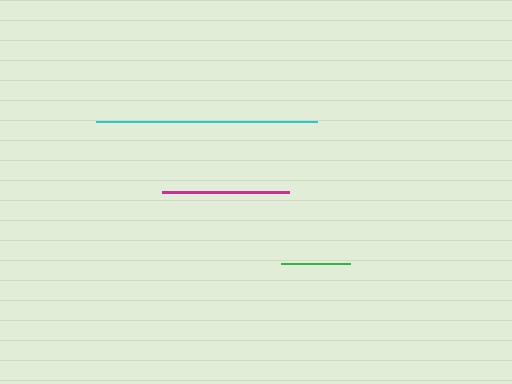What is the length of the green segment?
The green segment is approximately 69 pixels long.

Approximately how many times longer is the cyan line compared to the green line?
The cyan line is approximately 3.2 times the length of the green line.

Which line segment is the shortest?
The green line is the shortest at approximately 69 pixels.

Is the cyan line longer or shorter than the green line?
The cyan line is longer than the green line.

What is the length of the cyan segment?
The cyan segment is approximately 221 pixels long.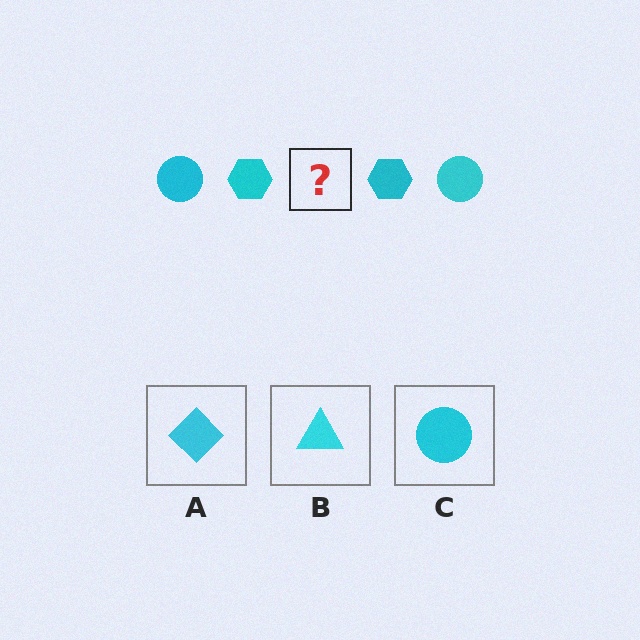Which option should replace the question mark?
Option C.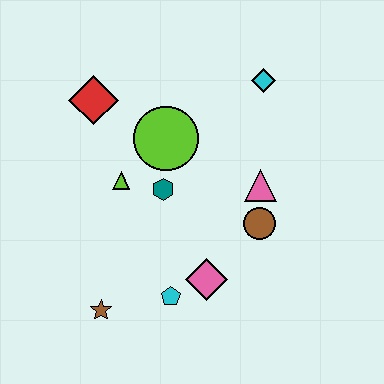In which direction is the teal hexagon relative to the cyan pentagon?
The teal hexagon is above the cyan pentagon.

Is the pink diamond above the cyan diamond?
No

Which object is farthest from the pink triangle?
The brown star is farthest from the pink triangle.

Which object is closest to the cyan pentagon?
The pink diamond is closest to the cyan pentagon.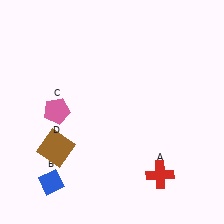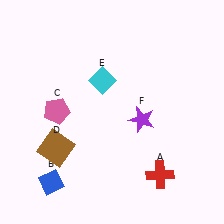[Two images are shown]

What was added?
A cyan diamond (E), a purple star (F) were added in Image 2.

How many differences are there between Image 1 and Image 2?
There are 2 differences between the two images.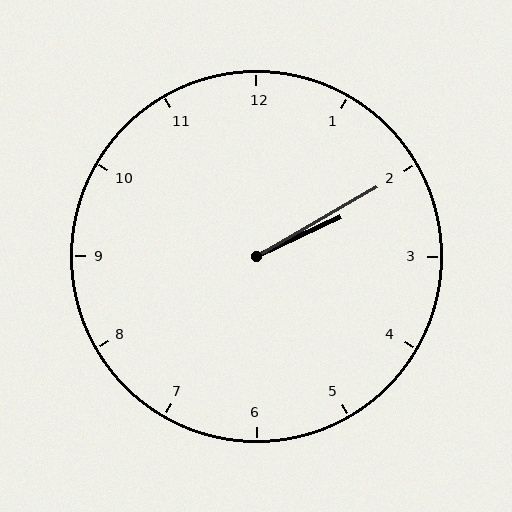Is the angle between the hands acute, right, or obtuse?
It is acute.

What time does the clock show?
2:10.